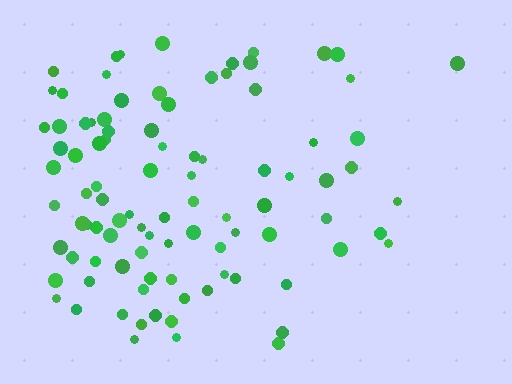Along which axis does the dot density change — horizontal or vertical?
Horizontal.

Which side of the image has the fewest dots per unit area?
The right.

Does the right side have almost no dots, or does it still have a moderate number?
Still a moderate number, just noticeably fewer than the left.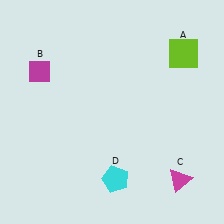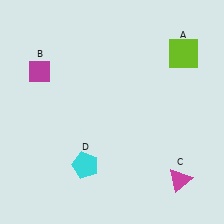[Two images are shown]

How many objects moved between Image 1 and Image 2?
1 object moved between the two images.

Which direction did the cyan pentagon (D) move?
The cyan pentagon (D) moved left.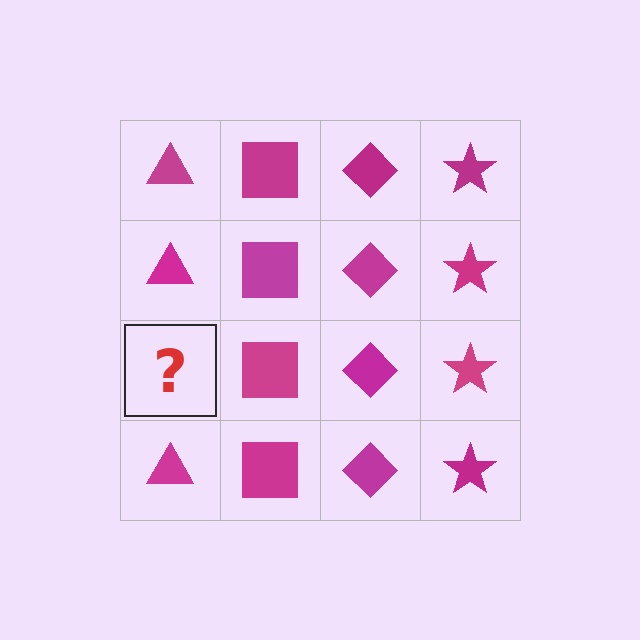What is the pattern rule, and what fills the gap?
The rule is that each column has a consistent shape. The gap should be filled with a magenta triangle.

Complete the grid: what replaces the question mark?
The question mark should be replaced with a magenta triangle.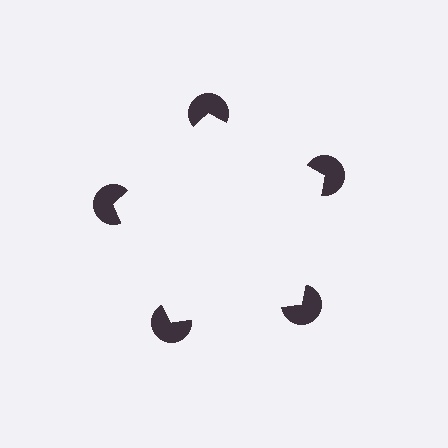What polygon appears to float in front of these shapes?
An illusory pentagon — its edges are inferred from the aligned wedge cuts in the pac-man discs, not physically drawn.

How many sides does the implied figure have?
5 sides.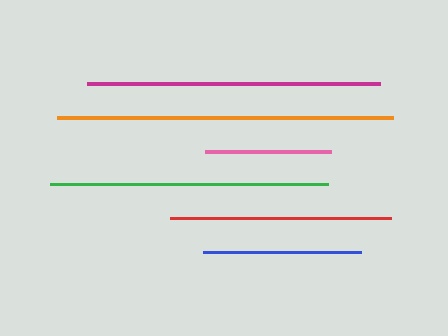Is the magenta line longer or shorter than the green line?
The magenta line is longer than the green line.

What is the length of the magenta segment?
The magenta segment is approximately 293 pixels long.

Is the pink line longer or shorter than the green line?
The green line is longer than the pink line.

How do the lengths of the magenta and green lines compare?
The magenta and green lines are approximately the same length.